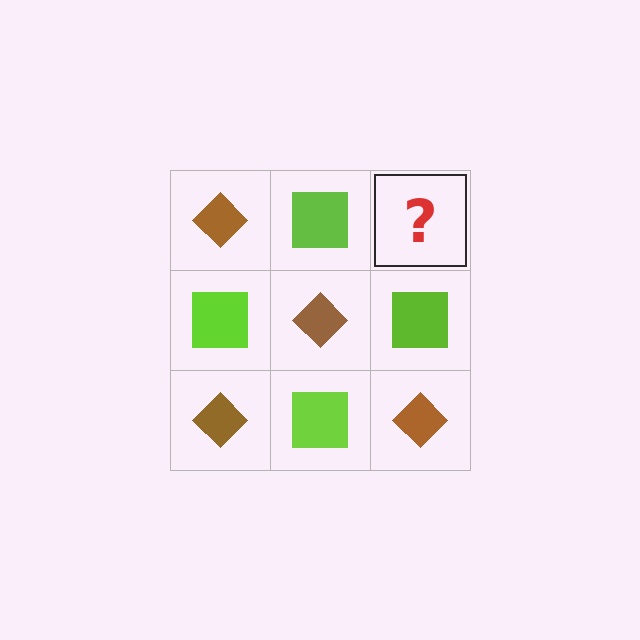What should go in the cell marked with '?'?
The missing cell should contain a brown diamond.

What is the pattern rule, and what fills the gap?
The rule is that it alternates brown diamond and lime square in a checkerboard pattern. The gap should be filled with a brown diamond.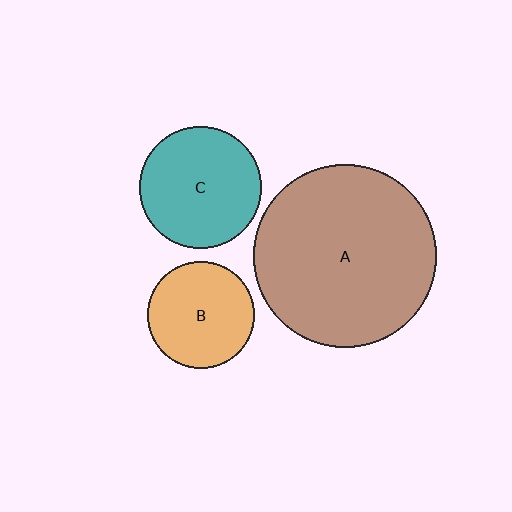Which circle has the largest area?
Circle A (brown).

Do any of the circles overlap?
No, none of the circles overlap.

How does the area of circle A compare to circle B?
Approximately 3.0 times.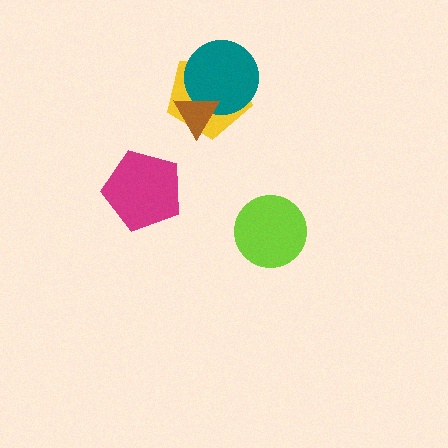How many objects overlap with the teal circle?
2 objects overlap with the teal circle.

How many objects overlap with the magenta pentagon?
0 objects overlap with the magenta pentagon.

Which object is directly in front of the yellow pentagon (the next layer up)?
The teal circle is directly in front of the yellow pentagon.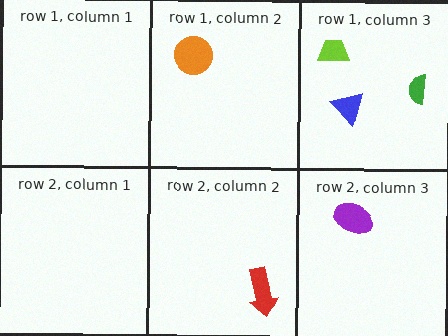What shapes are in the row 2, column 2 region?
The red arrow.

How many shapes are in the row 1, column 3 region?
3.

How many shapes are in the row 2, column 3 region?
1.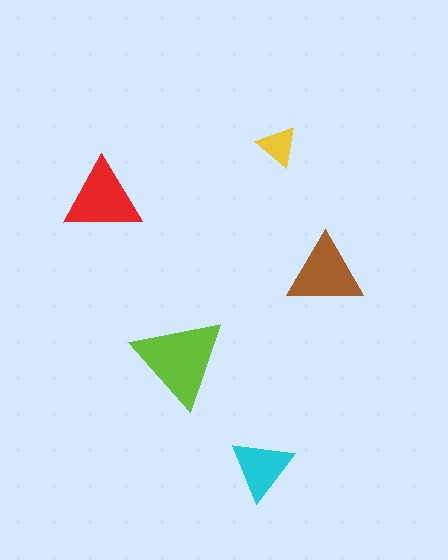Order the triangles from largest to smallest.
the lime one, the red one, the brown one, the cyan one, the yellow one.